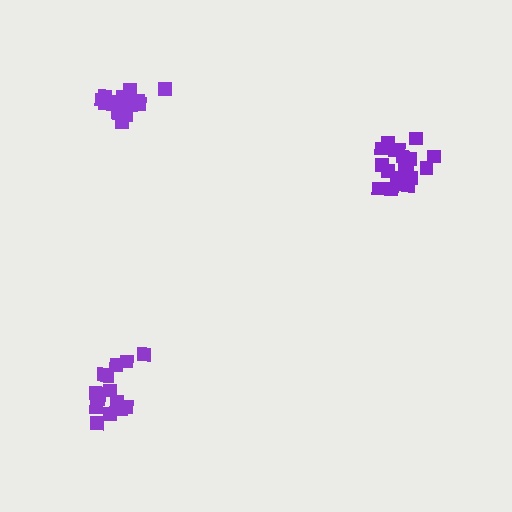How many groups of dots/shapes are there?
There are 3 groups.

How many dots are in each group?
Group 1: 20 dots, Group 2: 15 dots, Group 3: 18 dots (53 total).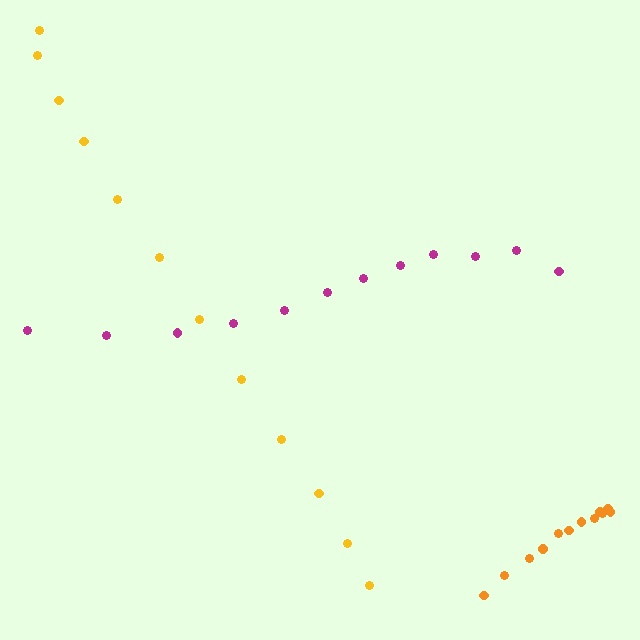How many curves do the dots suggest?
There are 3 distinct paths.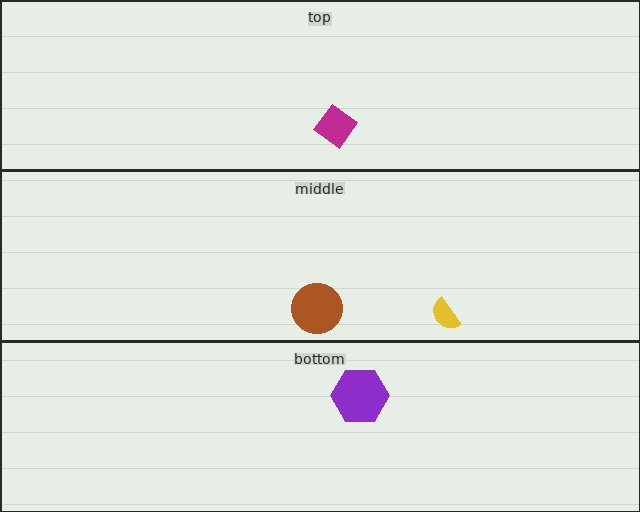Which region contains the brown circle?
The middle region.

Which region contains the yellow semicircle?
The middle region.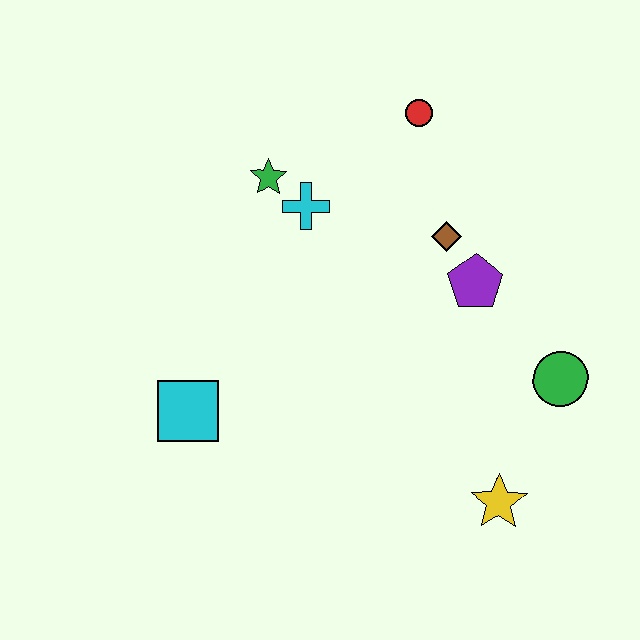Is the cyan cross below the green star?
Yes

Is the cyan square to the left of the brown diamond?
Yes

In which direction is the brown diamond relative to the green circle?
The brown diamond is above the green circle.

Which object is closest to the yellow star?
The green circle is closest to the yellow star.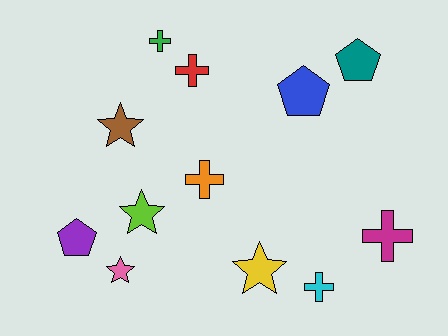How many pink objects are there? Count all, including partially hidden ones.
There is 1 pink object.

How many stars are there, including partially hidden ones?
There are 4 stars.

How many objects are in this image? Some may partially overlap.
There are 12 objects.